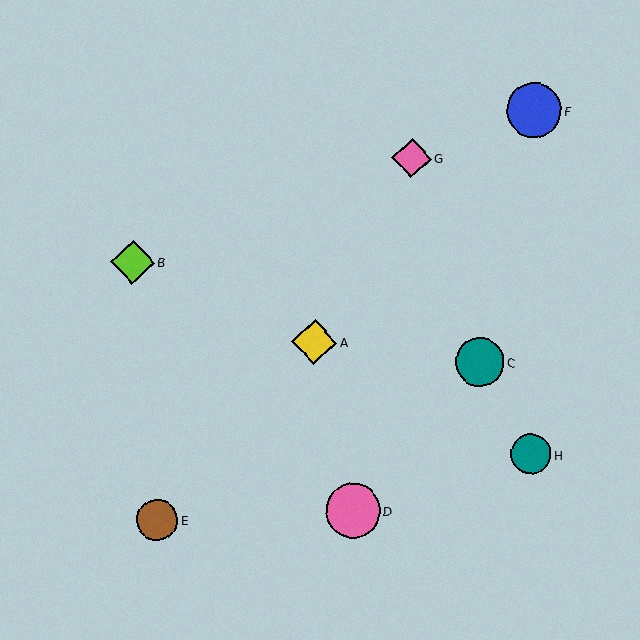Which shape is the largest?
The blue circle (labeled F) is the largest.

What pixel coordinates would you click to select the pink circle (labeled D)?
Click at (353, 511) to select the pink circle D.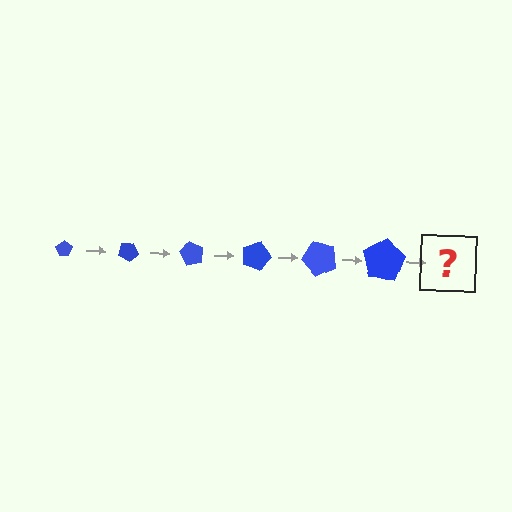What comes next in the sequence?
The next element should be a pentagon, larger than the previous one and rotated 180 degrees from the start.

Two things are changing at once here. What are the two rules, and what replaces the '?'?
The two rules are that the pentagon grows larger each step and it rotates 30 degrees each step. The '?' should be a pentagon, larger than the previous one and rotated 180 degrees from the start.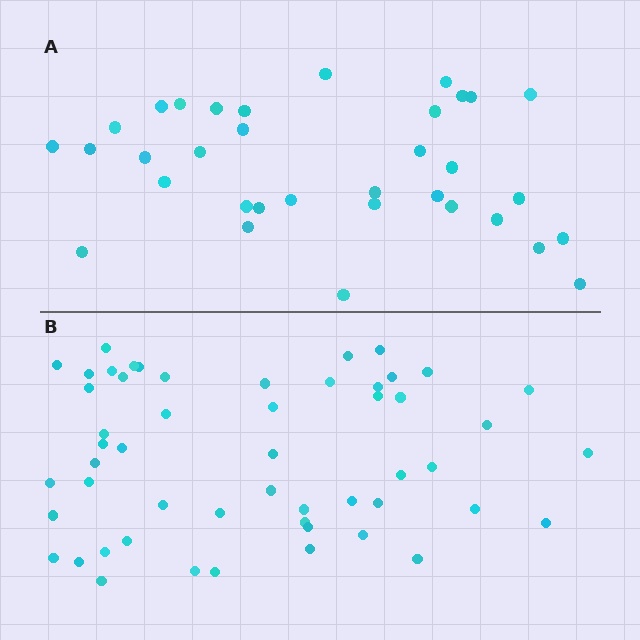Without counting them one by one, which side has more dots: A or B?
Region B (the bottom region) has more dots.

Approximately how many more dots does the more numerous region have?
Region B has approximately 20 more dots than region A.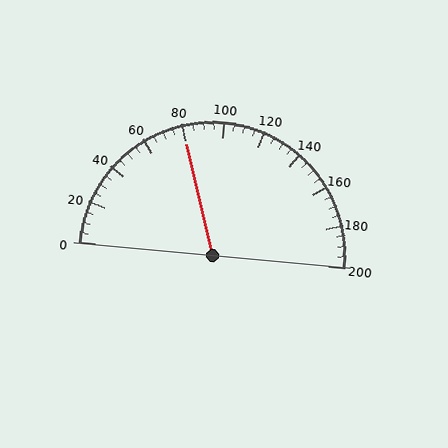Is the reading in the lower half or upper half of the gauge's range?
The reading is in the lower half of the range (0 to 200).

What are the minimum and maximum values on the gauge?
The gauge ranges from 0 to 200.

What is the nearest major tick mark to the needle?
The nearest major tick mark is 80.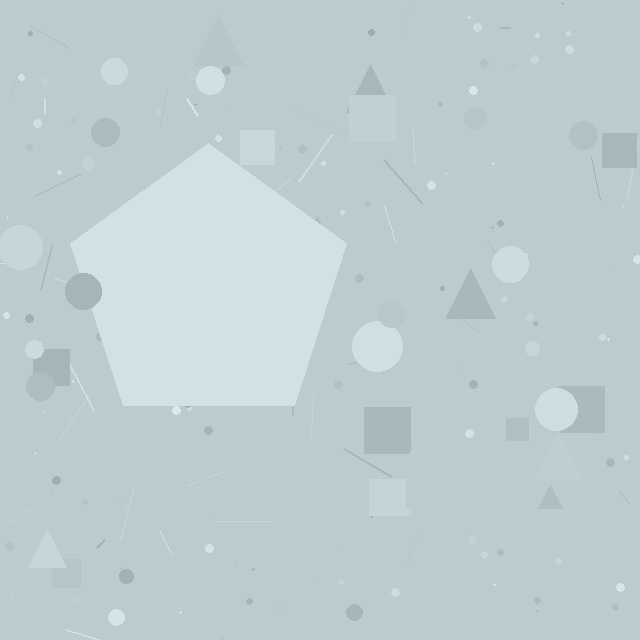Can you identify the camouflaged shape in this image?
The camouflaged shape is a pentagon.